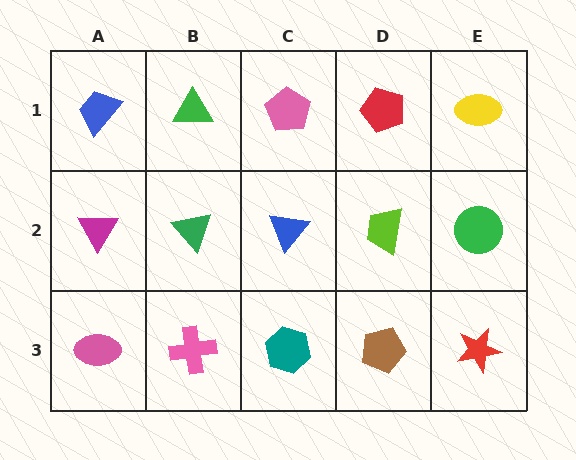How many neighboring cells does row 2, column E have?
3.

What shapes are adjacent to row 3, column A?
A magenta triangle (row 2, column A), a pink cross (row 3, column B).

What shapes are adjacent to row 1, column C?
A blue triangle (row 2, column C), a green triangle (row 1, column B), a red pentagon (row 1, column D).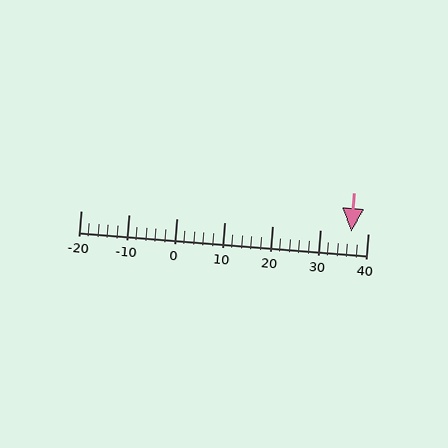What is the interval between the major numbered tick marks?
The major tick marks are spaced 10 units apart.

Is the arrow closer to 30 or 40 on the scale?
The arrow is closer to 40.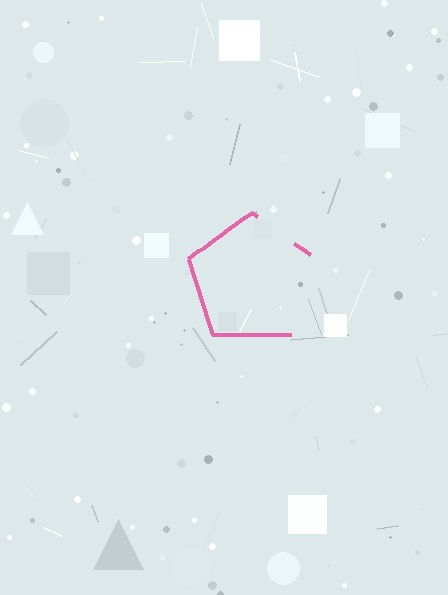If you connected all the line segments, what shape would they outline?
They would outline a pentagon.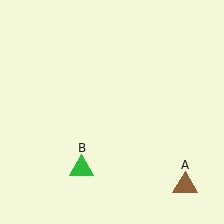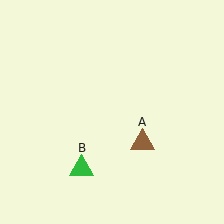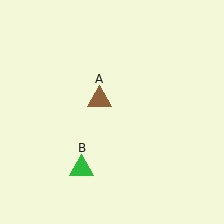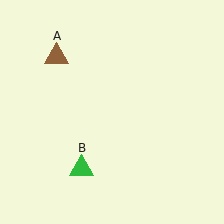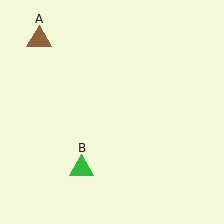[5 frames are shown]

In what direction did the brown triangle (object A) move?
The brown triangle (object A) moved up and to the left.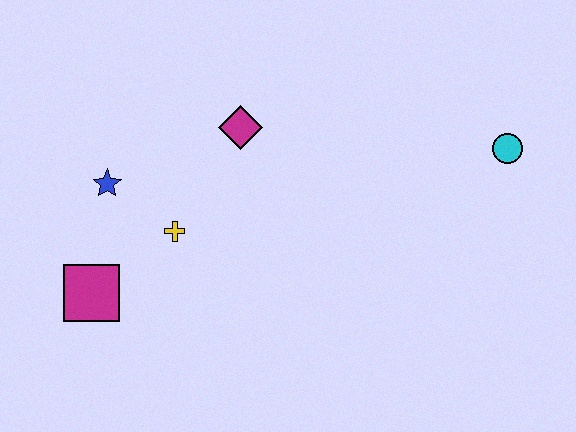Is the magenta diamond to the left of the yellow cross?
No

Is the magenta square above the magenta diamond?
No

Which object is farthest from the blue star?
The cyan circle is farthest from the blue star.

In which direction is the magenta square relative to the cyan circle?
The magenta square is to the left of the cyan circle.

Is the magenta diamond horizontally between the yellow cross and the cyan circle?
Yes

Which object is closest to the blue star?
The yellow cross is closest to the blue star.